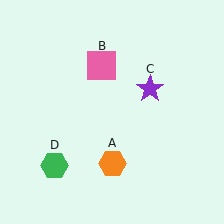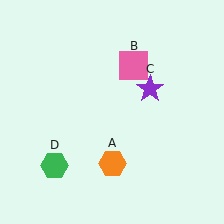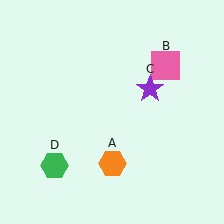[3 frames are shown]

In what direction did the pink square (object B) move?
The pink square (object B) moved right.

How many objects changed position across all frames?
1 object changed position: pink square (object B).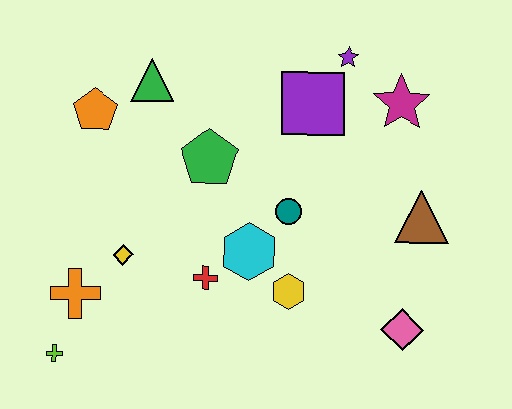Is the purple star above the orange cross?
Yes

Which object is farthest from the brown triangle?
The lime cross is farthest from the brown triangle.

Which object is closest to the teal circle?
The cyan hexagon is closest to the teal circle.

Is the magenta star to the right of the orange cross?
Yes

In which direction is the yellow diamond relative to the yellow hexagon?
The yellow diamond is to the left of the yellow hexagon.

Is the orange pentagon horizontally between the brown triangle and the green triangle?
No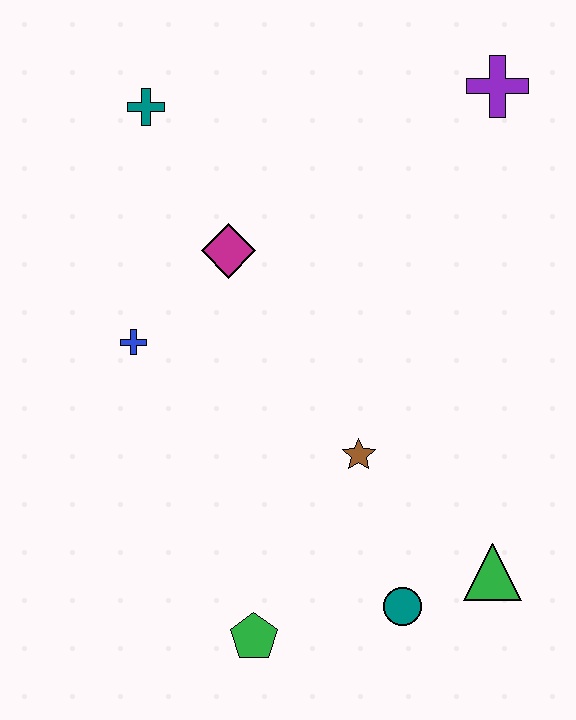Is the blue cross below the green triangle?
No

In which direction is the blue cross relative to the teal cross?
The blue cross is below the teal cross.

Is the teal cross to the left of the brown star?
Yes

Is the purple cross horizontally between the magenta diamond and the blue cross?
No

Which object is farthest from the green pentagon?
The purple cross is farthest from the green pentagon.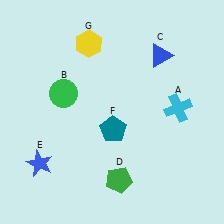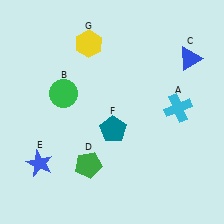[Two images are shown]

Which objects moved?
The objects that moved are: the blue triangle (C), the green pentagon (D).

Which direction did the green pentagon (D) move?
The green pentagon (D) moved left.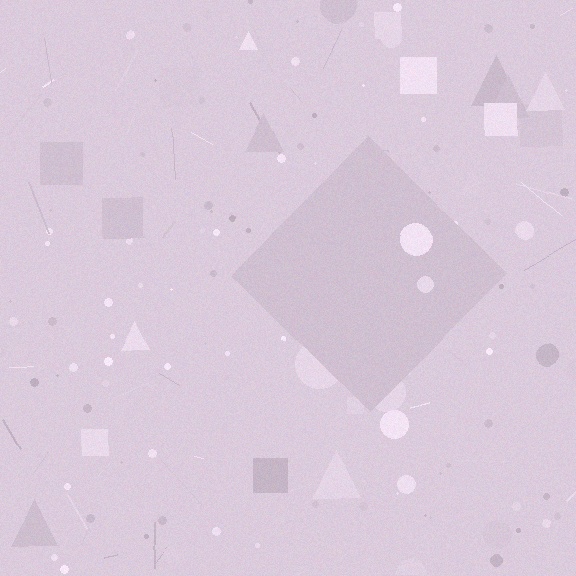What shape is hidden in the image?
A diamond is hidden in the image.